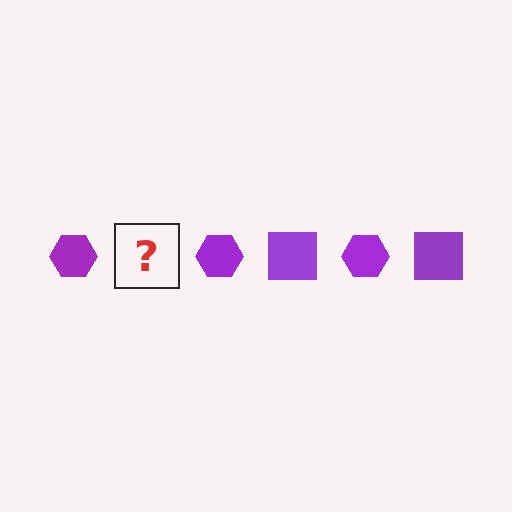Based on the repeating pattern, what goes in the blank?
The blank should be a purple square.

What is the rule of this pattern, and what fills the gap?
The rule is that the pattern cycles through hexagon, square shapes in purple. The gap should be filled with a purple square.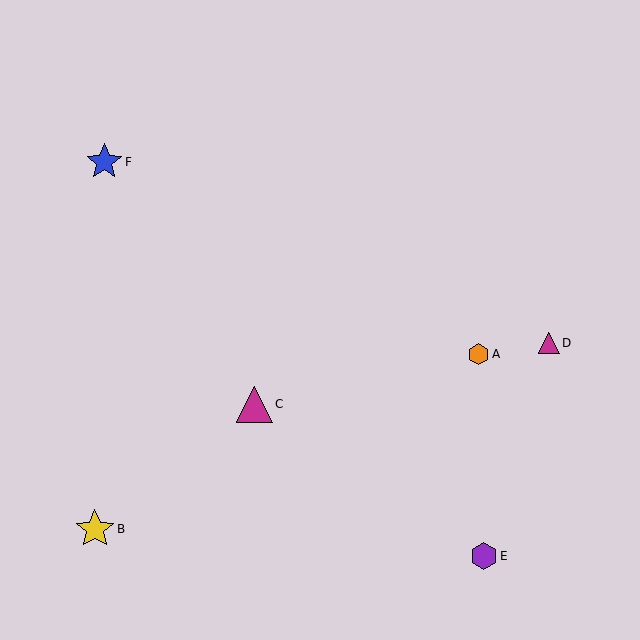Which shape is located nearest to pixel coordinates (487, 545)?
The purple hexagon (labeled E) at (484, 556) is nearest to that location.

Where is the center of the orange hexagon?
The center of the orange hexagon is at (479, 354).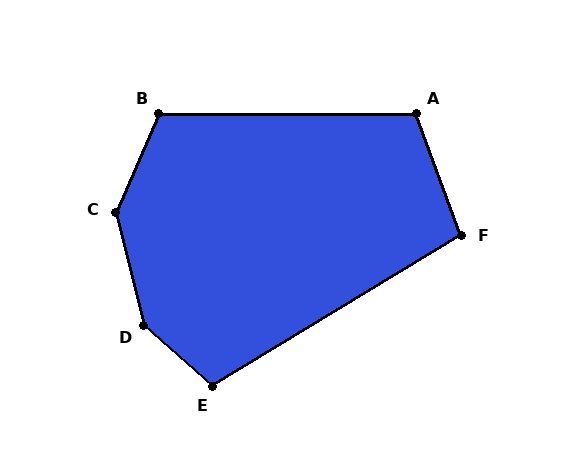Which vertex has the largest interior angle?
D, at approximately 145 degrees.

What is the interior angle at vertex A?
Approximately 110 degrees (obtuse).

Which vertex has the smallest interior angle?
F, at approximately 101 degrees.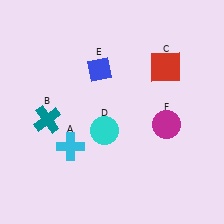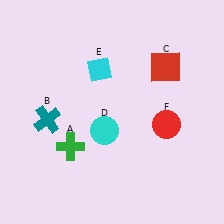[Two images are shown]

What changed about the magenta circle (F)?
In Image 1, F is magenta. In Image 2, it changed to red.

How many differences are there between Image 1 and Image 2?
There are 3 differences between the two images.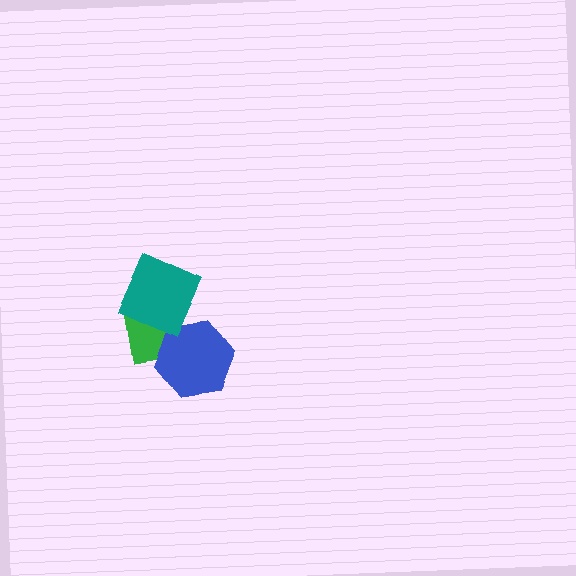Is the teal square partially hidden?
No, no other shape covers it.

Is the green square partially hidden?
Yes, it is partially covered by another shape.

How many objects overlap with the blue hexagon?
1 object overlaps with the blue hexagon.